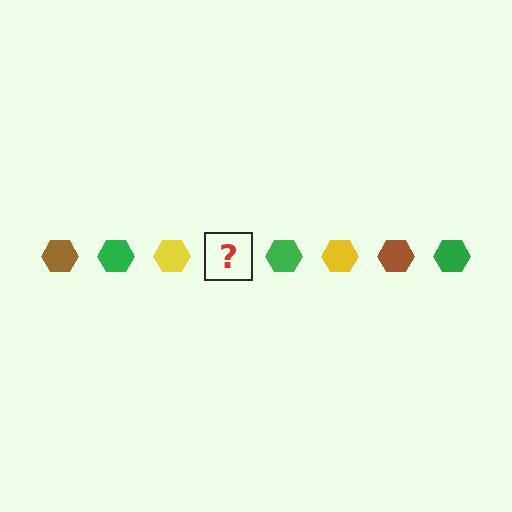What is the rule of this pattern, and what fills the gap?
The rule is that the pattern cycles through brown, green, yellow hexagons. The gap should be filled with a brown hexagon.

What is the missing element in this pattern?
The missing element is a brown hexagon.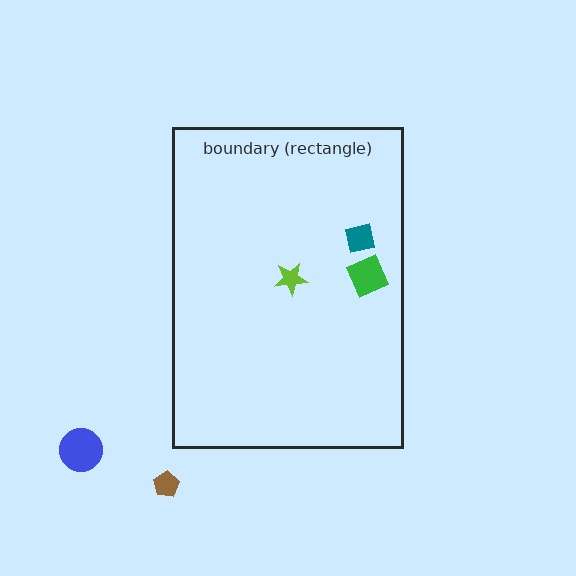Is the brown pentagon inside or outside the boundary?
Outside.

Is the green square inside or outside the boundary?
Inside.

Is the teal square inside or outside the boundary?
Inside.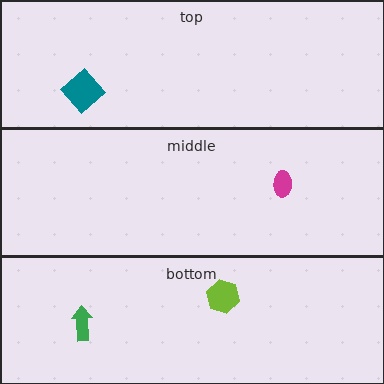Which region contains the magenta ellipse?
The middle region.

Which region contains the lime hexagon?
The bottom region.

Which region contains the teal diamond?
The top region.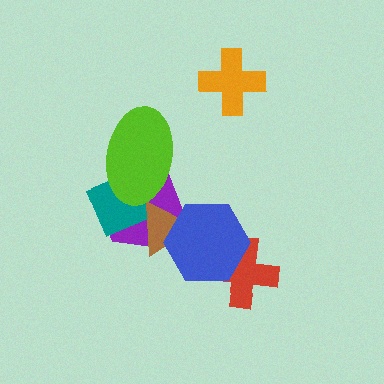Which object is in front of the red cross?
The blue hexagon is in front of the red cross.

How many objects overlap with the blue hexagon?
3 objects overlap with the blue hexagon.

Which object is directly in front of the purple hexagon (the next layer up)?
The teal square is directly in front of the purple hexagon.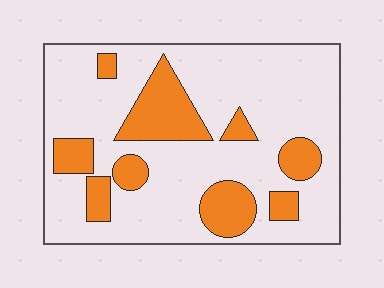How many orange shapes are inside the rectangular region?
9.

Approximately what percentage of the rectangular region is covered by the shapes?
Approximately 25%.